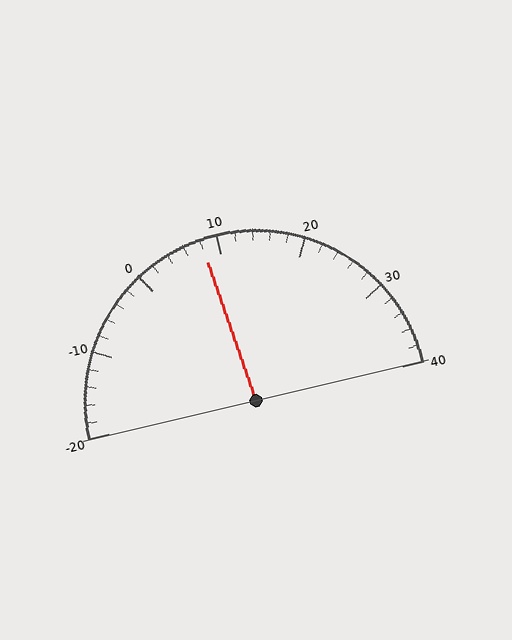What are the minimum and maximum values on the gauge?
The gauge ranges from -20 to 40.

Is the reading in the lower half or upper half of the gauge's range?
The reading is in the lower half of the range (-20 to 40).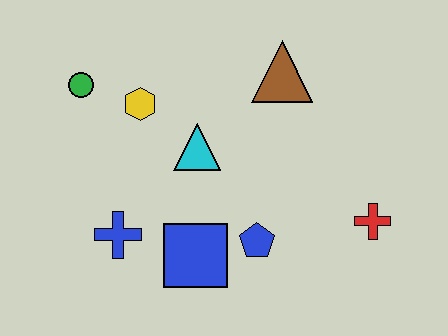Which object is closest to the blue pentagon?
The blue square is closest to the blue pentagon.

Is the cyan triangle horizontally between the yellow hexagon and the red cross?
Yes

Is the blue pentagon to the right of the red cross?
No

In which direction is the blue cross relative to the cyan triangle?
The blue cross is below the cyan triangle.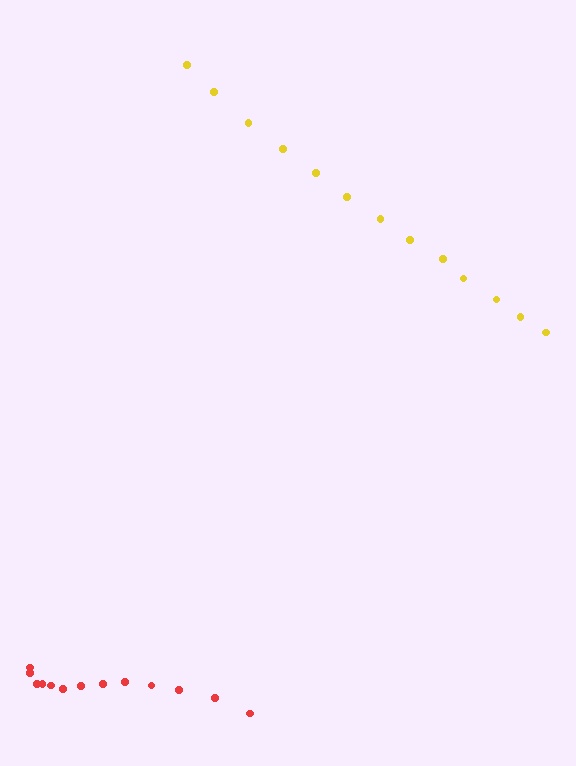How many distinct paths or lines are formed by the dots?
There are 2 distinct paths.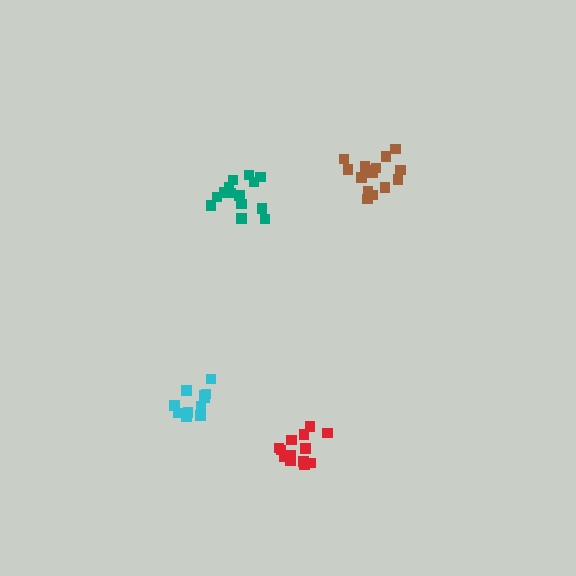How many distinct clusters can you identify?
There are 4 distinct clusters.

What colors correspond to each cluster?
The clusters are colored: red, teal, cyan, brown.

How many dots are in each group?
Group 1: 13 dots, Group 2: 15 dots, Group 3: 11 dots, Group 4: 17 dots (56 total).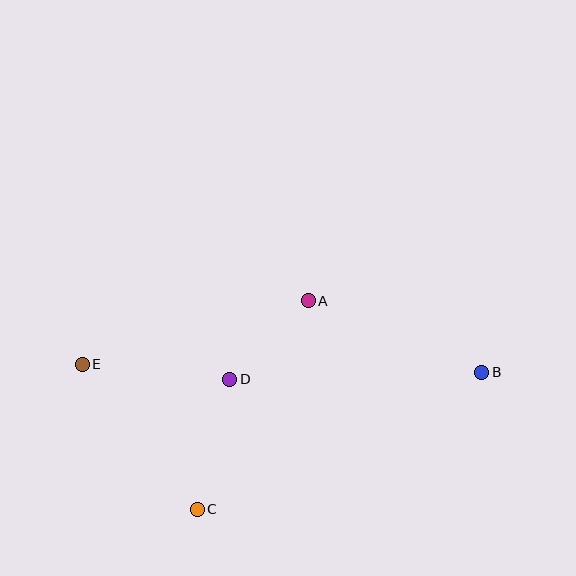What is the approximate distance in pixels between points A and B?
The distance between A and B is approximately 188 pixels.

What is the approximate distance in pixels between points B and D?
The distance between B and D is approximately 252 pixels.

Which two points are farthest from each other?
Points B and E are farthest from each other.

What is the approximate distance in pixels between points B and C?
The distance between B and C is approximately 316 pixels.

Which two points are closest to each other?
Points A and D are closest to each other.